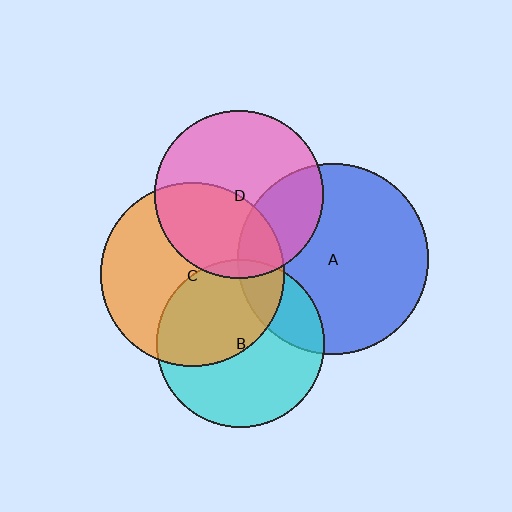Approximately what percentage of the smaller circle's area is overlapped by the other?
Approximately 30%.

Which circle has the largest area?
Circle A (blue).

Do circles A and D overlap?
Yes.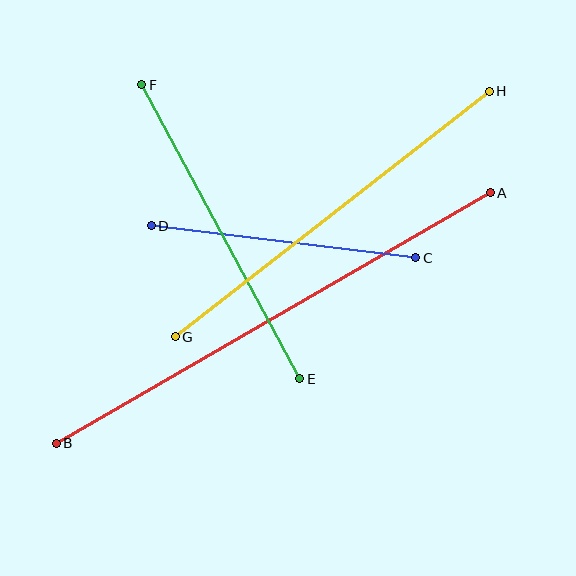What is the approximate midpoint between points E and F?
The midpoint is at approximately (221, 232) pixels.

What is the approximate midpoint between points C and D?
The midpoint is at approximately (283, 242) pixels.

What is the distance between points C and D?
The distance is approximately 266 pixels.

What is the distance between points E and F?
The distance is approximately 334 pixels.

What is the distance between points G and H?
The distance is approximately 399 pixels.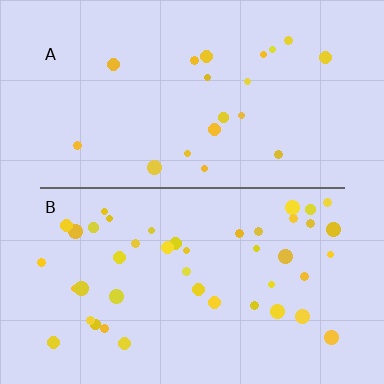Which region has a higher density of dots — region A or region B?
B (the bottom).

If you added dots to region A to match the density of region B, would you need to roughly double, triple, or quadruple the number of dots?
Approximately double.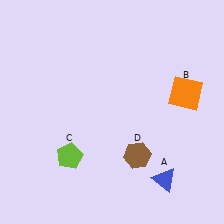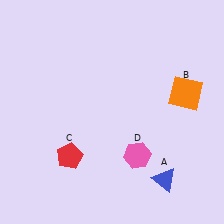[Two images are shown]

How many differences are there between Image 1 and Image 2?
There are 2 differences between the two images.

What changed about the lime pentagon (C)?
In Image 1, C is lime. In Image 2, it changed to red.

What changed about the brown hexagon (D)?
In Image 1, D is brown. In Image 2, it changed to pink.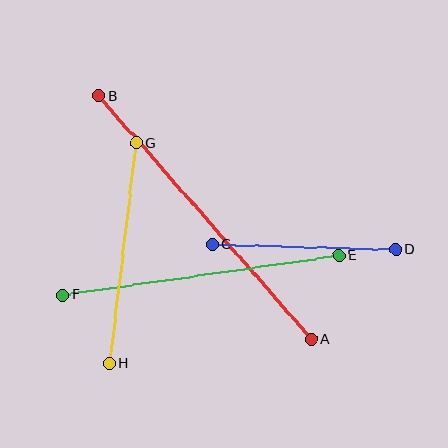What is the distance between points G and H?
The distance is approximately 222 pixels.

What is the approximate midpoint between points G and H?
The midpoint is at approximately (123, 253) pixels.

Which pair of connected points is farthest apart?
Points A and B are farthest apart.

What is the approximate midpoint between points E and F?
The midpoint is at approximately (201, 275) pixels.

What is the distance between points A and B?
The distance is approximately 323 pixels.